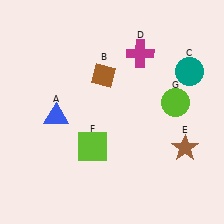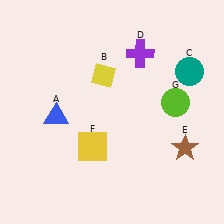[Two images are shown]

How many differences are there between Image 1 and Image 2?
There are 3 differences between the two images.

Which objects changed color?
B changed from brown to yellow. D changed from magenta to purple. F changed from lime to yellow.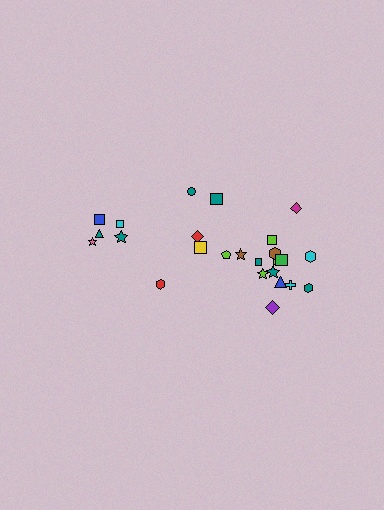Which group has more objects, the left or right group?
The right group.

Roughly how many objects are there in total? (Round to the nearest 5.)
Roughly 25 objects in total.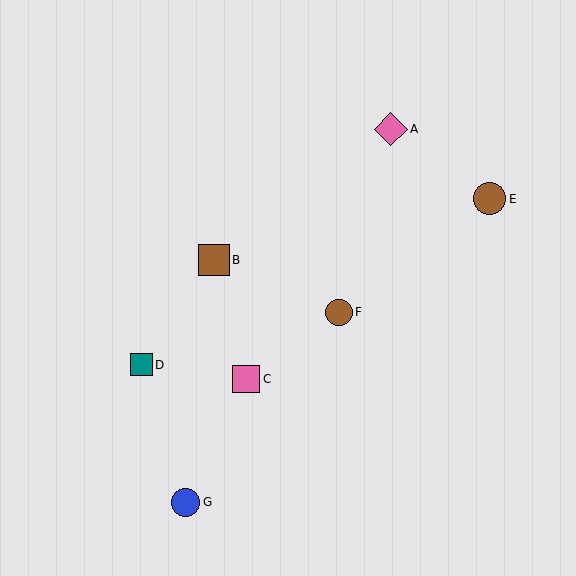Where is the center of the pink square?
The center of the pink square is at (246, 379).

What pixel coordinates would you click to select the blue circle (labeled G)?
Click at (185, 502) to select the blue circle G.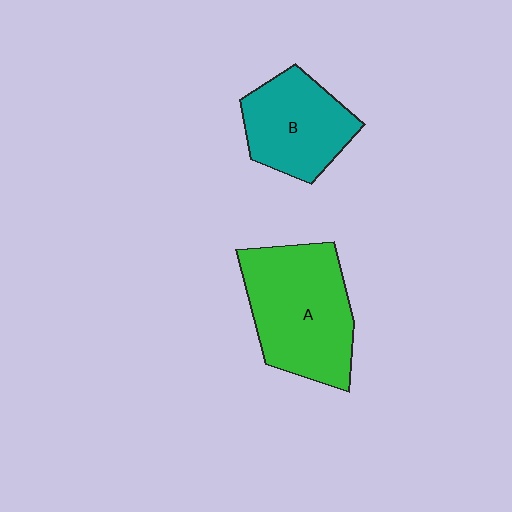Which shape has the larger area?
Shape A (green).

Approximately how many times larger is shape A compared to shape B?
Approximately 1.4 times.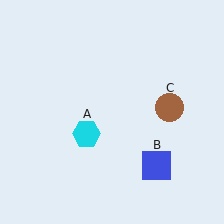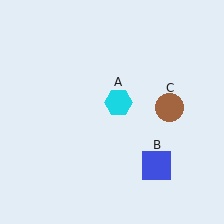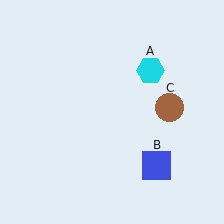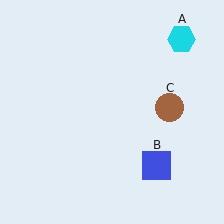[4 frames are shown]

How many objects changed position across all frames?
1 object changed position: cyan hexagon (object A).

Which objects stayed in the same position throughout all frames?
Blue square (object B) and brown circle (object C) remained stationary.